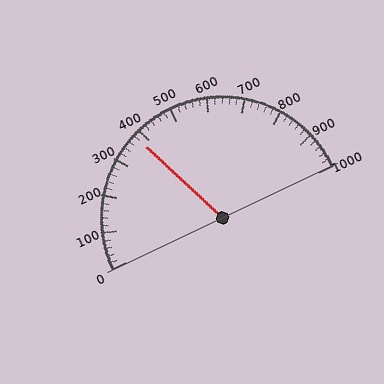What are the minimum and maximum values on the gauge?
The gauge ranges from 0 to 1000.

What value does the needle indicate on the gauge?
The needle indicates approximately 380.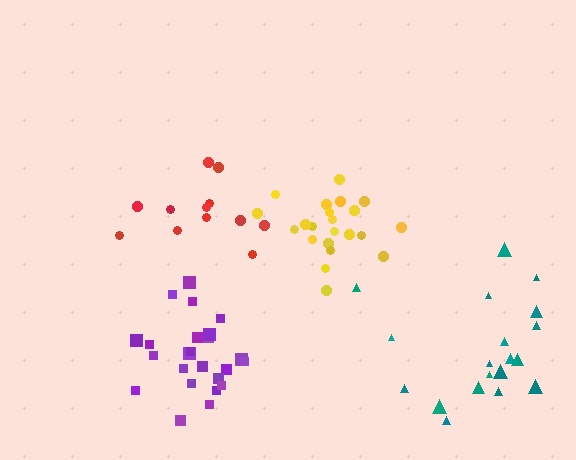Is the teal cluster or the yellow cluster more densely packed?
Yellow.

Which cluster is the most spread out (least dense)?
Teal.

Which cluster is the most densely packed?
Yellow.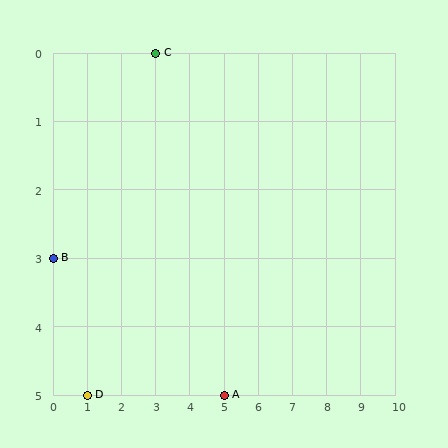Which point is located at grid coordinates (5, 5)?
Point A is at (5, 5).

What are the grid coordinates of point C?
Point C is at grid coordinates (3, 0).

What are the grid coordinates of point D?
Point D is at grid coordinates (1, 5).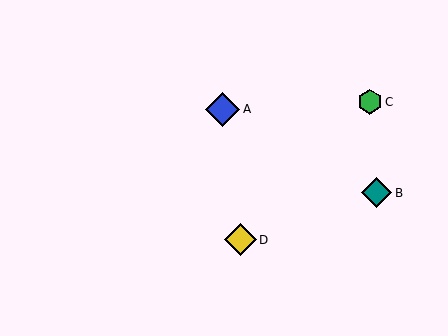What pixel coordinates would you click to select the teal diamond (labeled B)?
Click at (376, 193) to select the teal diamond B.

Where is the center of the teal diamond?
The center of the teal diamond is at (376, 193).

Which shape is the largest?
The blue diamond (labeled A) is the largest.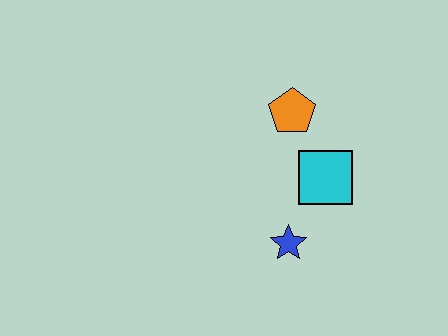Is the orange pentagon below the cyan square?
No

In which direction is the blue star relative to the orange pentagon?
The blue star is below the orange pentagon.